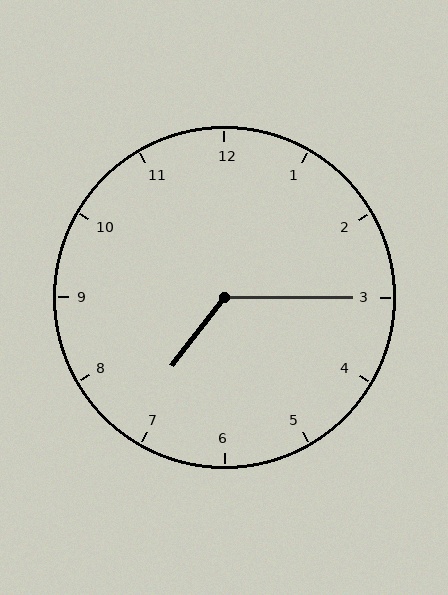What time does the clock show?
7:15.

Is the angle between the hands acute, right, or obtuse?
It is obtuse.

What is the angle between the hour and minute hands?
Approximately 128 degrees.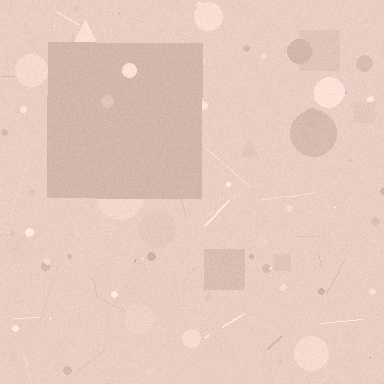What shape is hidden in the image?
A square is hidden in the image.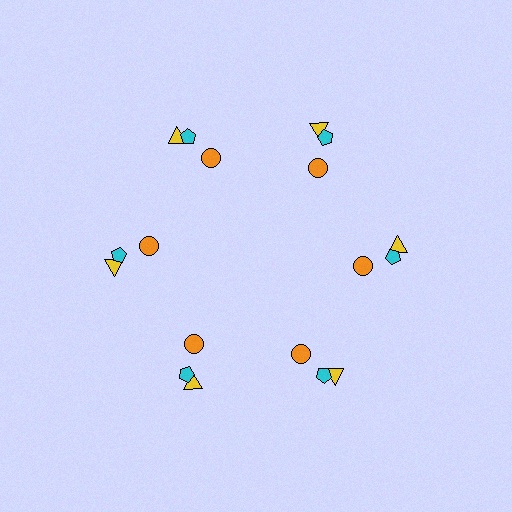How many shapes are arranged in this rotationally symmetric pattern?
There are 18 shapes, arranged in 6 groups of 3.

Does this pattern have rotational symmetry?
Yes, this pattern has 6-fold rotational symmetry. It looks the same after rotating 60 degrees around the center.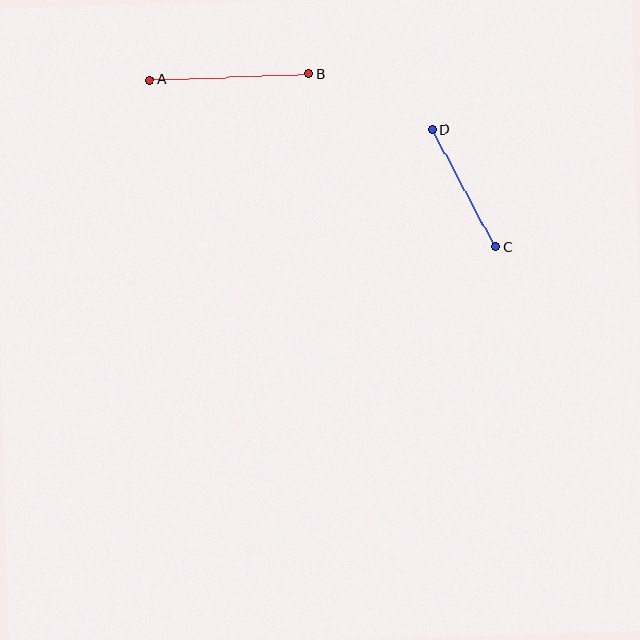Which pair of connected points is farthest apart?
Points A and B are farthest apart.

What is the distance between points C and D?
The distance is approximately 134 pixels.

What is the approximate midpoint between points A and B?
The midpoint is at approximately (230, 77) pixels.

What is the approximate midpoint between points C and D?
The midpoint is at approximately (464, 188) pixels.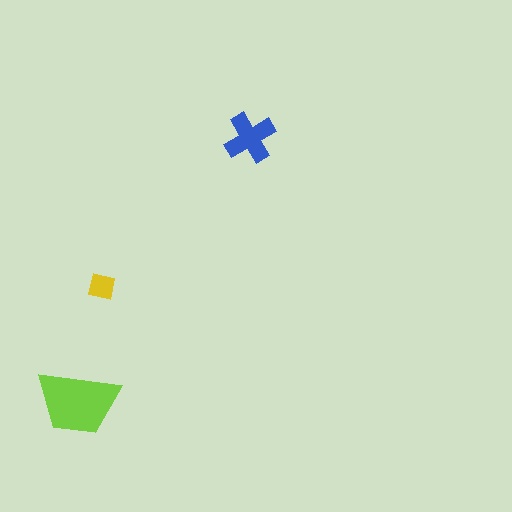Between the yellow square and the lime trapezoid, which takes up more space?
The lime trapezoid.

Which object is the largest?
The lime trapezoid.